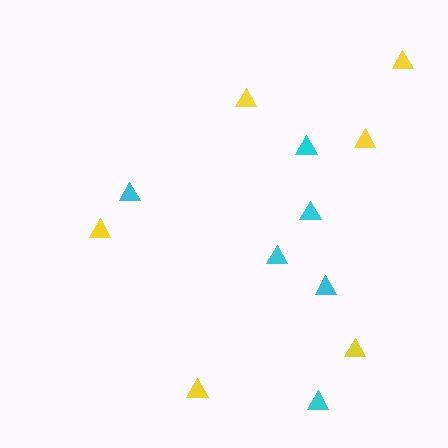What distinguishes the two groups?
There are 2 groups: one group of yellow triangles (6) and one group of cyan triangles (6).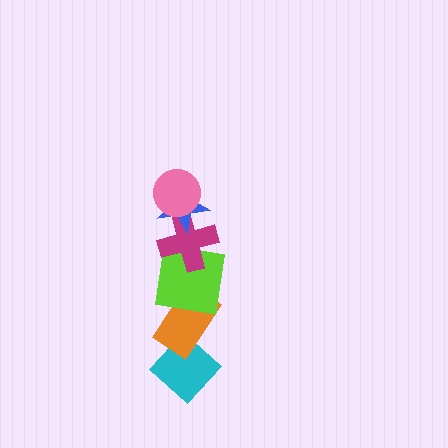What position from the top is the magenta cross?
The magenta cross is 3rd from the top.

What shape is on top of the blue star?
The pink circle is on top of the blue star.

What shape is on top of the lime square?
The magenta cross is on top of the lime square.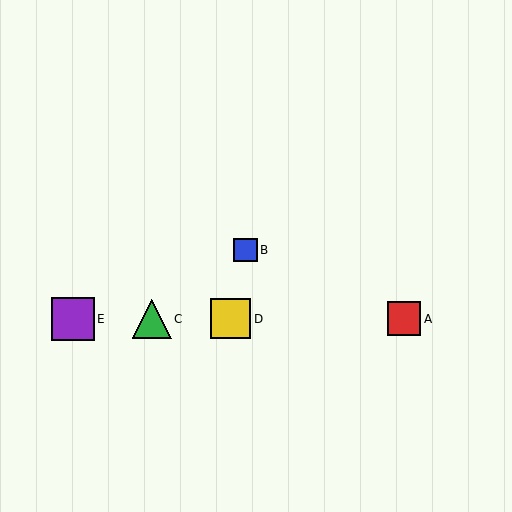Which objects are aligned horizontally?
Objects A, C, D, E are aligned horizontally.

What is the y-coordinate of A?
Object A is at y≈319.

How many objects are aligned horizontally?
4 objects (A, C, D, E) are aligned horizontally.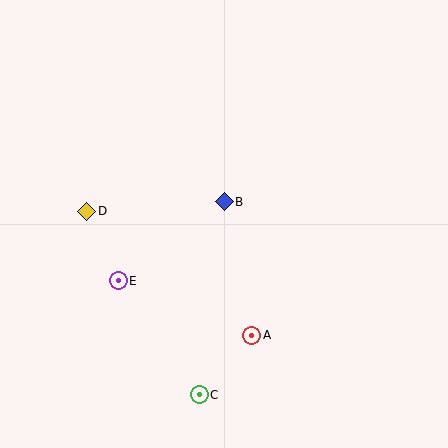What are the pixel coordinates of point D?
Point D is at (87, 211).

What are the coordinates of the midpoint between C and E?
The midpoint between C and E is at (159, 338).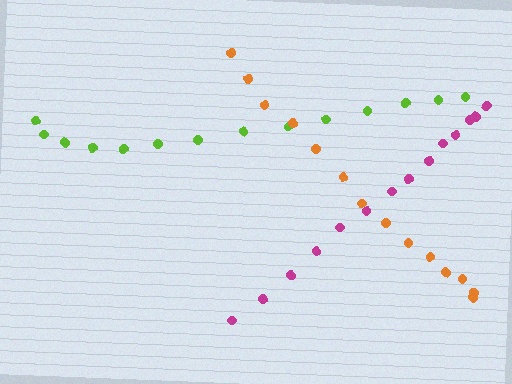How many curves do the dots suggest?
There are 3 distinct paths.